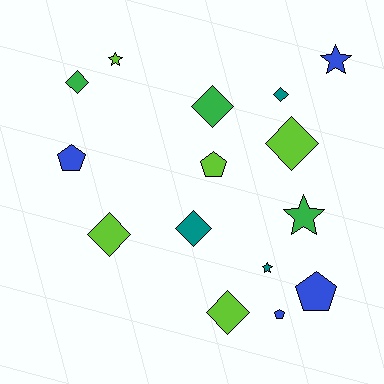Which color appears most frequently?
Lime, with 5 objects.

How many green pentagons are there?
There are no green pentagons.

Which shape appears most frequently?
Diamond, with 7 objects.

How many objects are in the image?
There are 15 objects.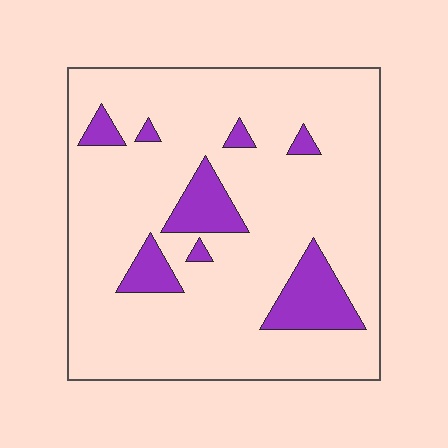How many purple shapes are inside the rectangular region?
8.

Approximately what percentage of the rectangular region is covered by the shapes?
Approximately 15%.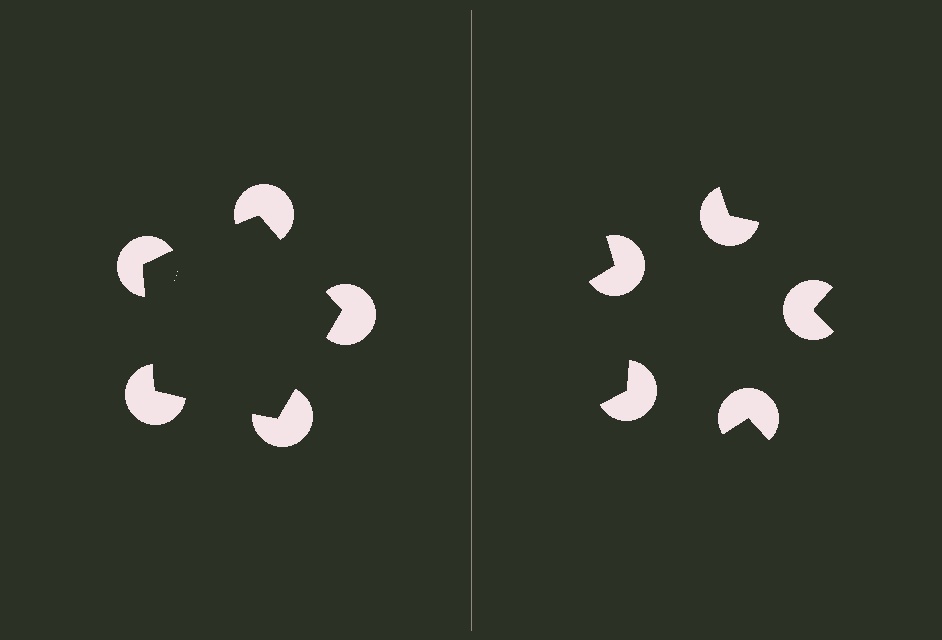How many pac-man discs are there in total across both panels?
10 — 5 on each side.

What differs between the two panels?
The pac-man discs are positioned identically on both sides; only the wedge orientations differ. On the left they align to a pentagon; on the right they are misaligned.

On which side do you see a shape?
An illusory pentagon appears on the left side. On the right side the wedge cuts are rotated, so no coherent shape forms.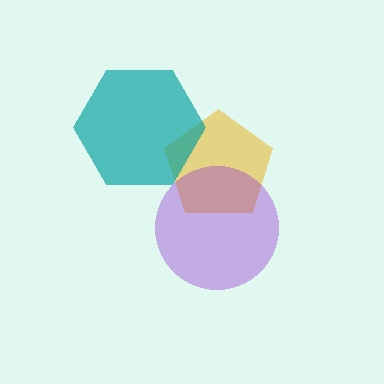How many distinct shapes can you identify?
There are 3 distinct shapes: a yellow pentagon, a teal hexagon, a purple circle.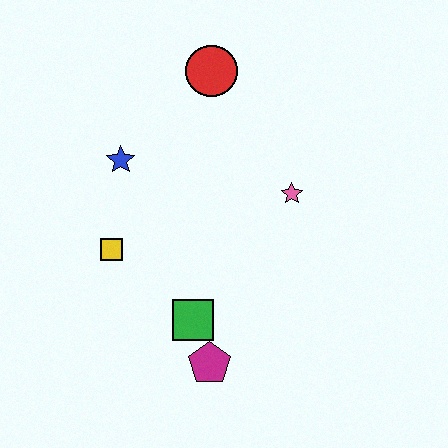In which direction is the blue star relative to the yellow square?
The blue star is above the yellow square.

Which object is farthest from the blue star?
The magenta pentagon is farthest from the blue star.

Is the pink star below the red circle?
Yes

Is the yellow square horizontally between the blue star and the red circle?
No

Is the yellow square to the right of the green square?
No